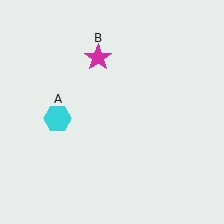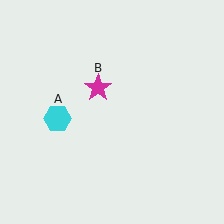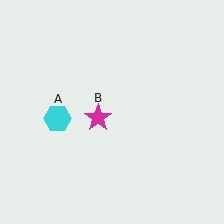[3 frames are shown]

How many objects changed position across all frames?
1 object changed position: magenta star (object B).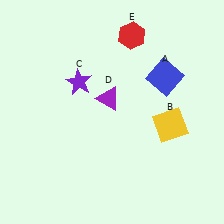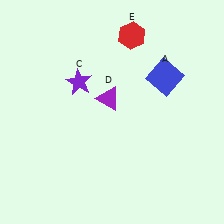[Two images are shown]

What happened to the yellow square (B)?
The yellow square (B) was removed in Image 2. It was in the bottom-right area of Image 1.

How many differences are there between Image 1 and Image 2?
There is 1 difference between the two images.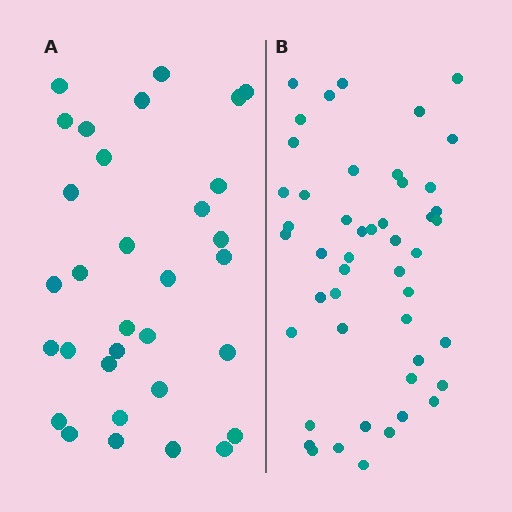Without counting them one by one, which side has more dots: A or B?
Region B (the right region) has more dots.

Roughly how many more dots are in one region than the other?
Region B has approximately 15 more dots than region A.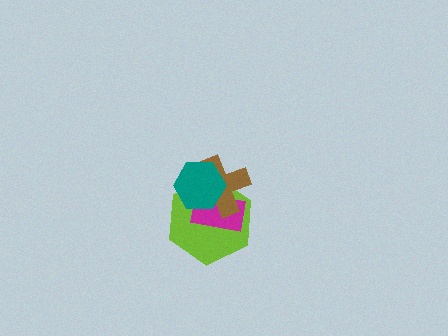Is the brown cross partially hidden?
Yes, it is partially covered by another shape.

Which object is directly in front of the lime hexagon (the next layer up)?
The magenta rectangle is directly in front of the lime hexagon.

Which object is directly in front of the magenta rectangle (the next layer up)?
The brown cross is directly in front of the magenta rectangle.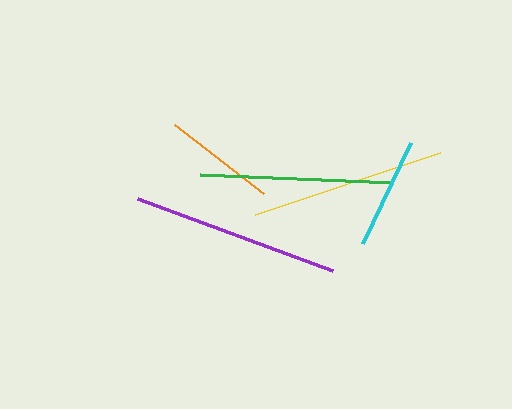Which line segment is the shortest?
The cyan line is the shortest at approximately 112 pixels.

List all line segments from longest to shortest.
From longest to shortest: purple, yellow, green, orange, cyan.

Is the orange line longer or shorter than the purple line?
The purple line is longer than the orange line.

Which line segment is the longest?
The purple line is the longest at approximately 209 pixels.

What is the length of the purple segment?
The purple segment is approximately 209 pixels long.